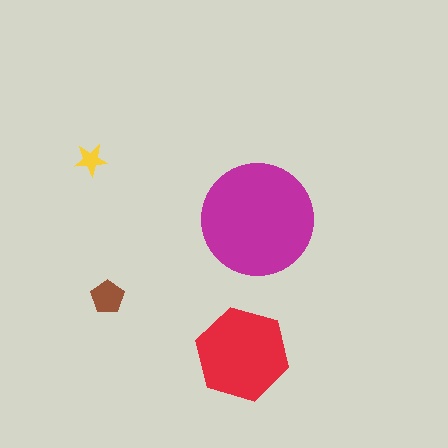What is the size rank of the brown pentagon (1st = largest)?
3rd.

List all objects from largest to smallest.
The magenta circle, the red hexagon, the brown pentagon, the yellow star.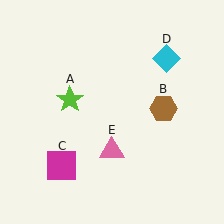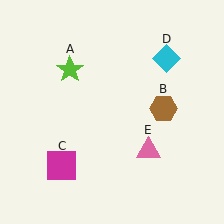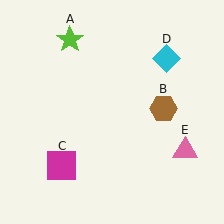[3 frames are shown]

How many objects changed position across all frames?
2 objects changed position: lime star (object A), pink triangle (object E).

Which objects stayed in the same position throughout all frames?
Brown hexagon (object B) and magenta square (object C) and cyan diamond (object D) remained stationary.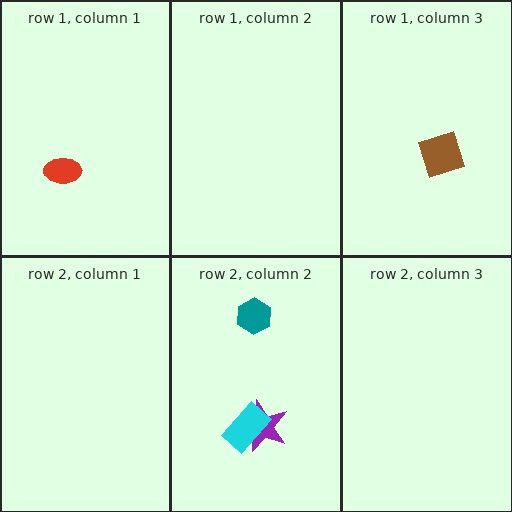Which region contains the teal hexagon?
The row 2, column 2 region.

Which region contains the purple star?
The row 2, column 2 region.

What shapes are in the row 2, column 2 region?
The purple star, the cyan rectangle, the teal hexagon.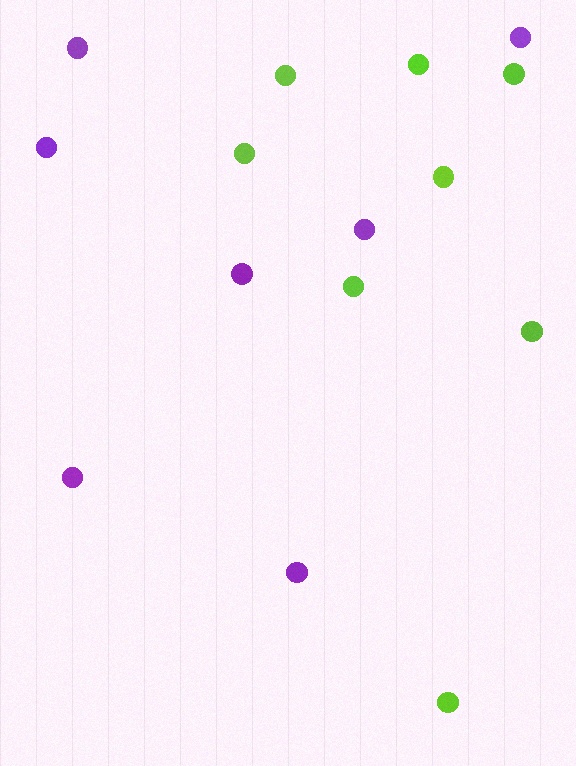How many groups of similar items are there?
There are 2 groups: one group of lime circles (8) and one group of purple circles (7).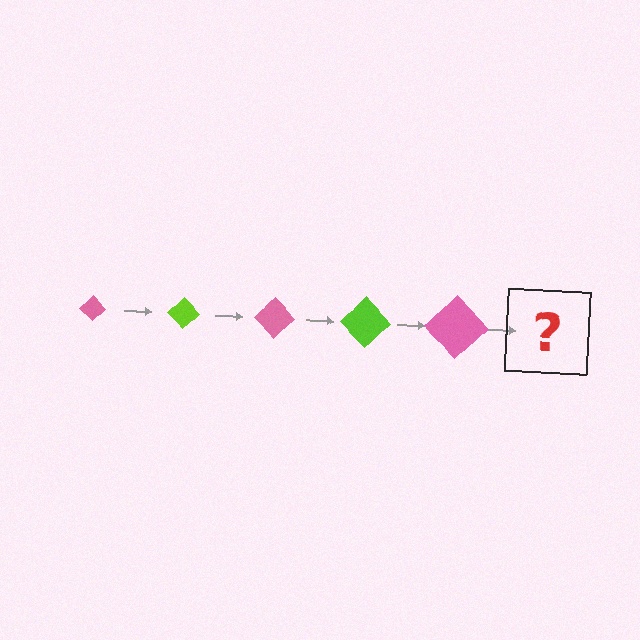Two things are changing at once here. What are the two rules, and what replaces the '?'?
The two rules are that the diamond grows larger each step and the color cycles through pink and lime. The '?' should be a lime diamond, larger than the previous one.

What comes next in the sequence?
The next element should be a lime diamond, larger than the previous one.